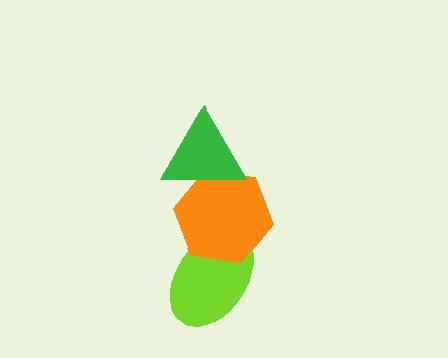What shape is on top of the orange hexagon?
The green triangle is on top of the orange hexagon.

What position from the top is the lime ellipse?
The lime ellipse is 3rd from the top.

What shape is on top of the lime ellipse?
The orange hexagon is on top of the lime ellipse.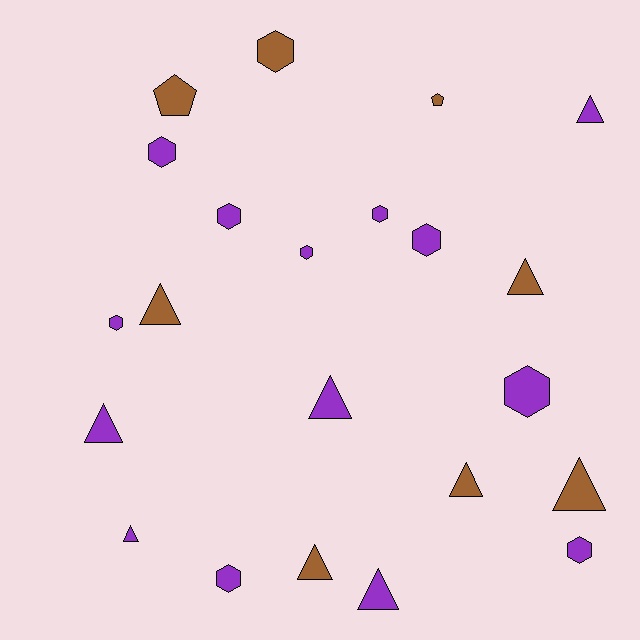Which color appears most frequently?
Purple, with 14 objects.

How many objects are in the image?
There are 22 objects.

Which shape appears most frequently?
Hexagon, with 10 objects.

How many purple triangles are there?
There are 5 purple triangles.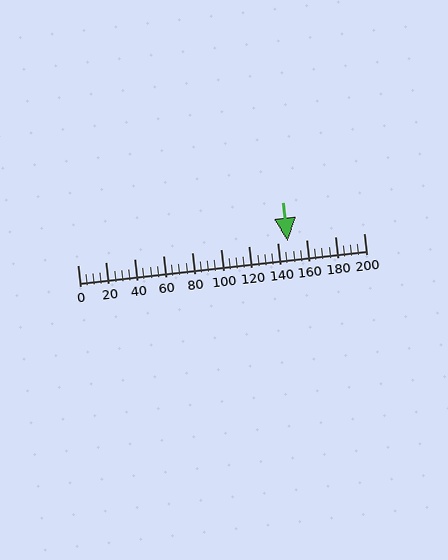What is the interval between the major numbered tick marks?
The major tick marks are spaced 20 units apart.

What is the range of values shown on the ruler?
The ruler shows values from 0 to 200.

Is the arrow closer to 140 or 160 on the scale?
The arrow is closer to 140.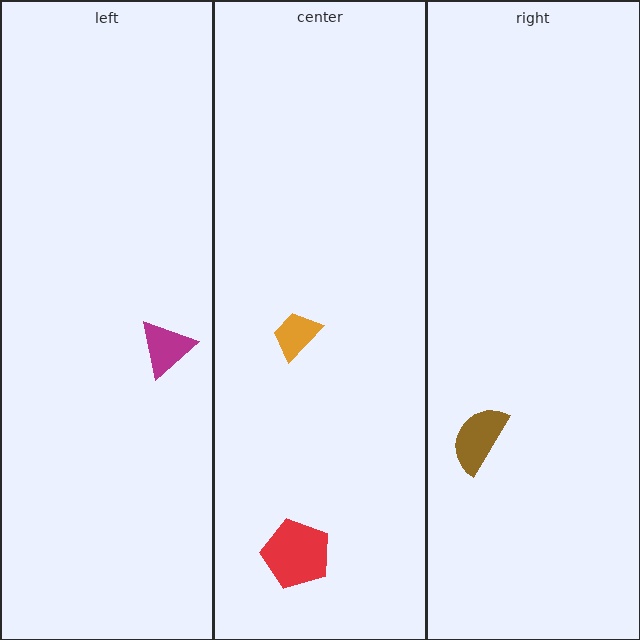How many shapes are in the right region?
1.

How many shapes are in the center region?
2.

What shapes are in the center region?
The red pentagon, the orange trapezoid.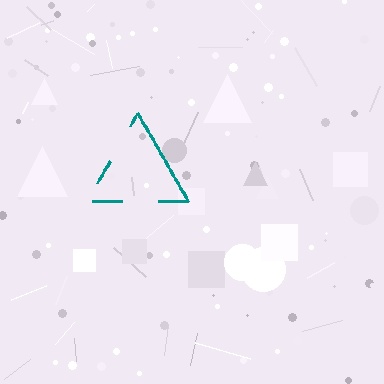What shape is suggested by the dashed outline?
The dashed outline suggests a triangle.